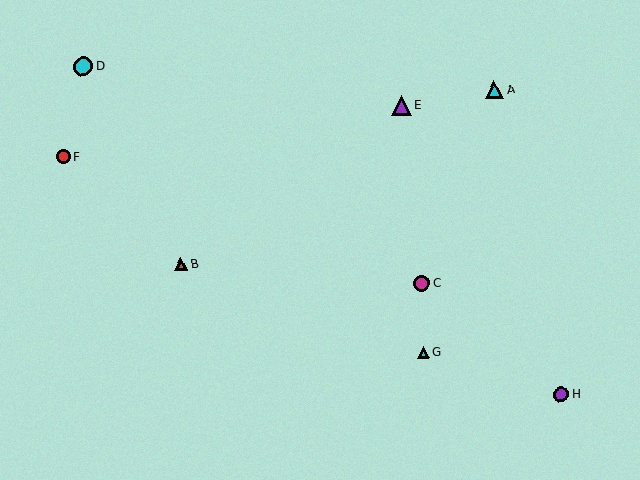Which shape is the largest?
The purple triangle (labeled E) is the largest.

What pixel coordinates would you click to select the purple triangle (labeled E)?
Click at (401, 105) to select the purple triangle E.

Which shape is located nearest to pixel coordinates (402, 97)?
The purple triangle (labeled E) at (401, 105) is nearest to that location.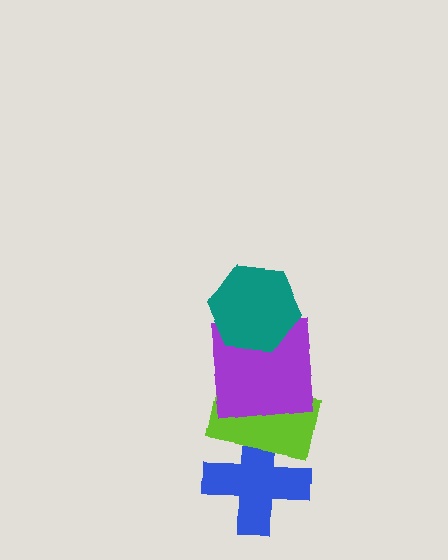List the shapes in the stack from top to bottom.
From top to bottom: the teal hexagon, the purple square, the lime rectangle, the blue cross.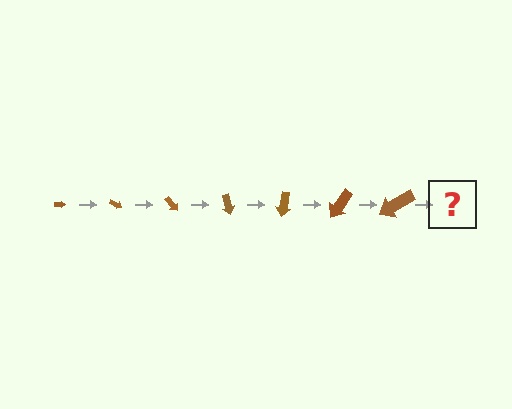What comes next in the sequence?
The next element should be an arrow, larger than the previous one and rotated 175 degrees from the start.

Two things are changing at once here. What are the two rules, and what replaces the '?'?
The two rules are that the arrow grows larger each step and it rotates 25 degrees each step. The '?' should be an arrow, larger than the previous one and rotated 175 degrees from the start.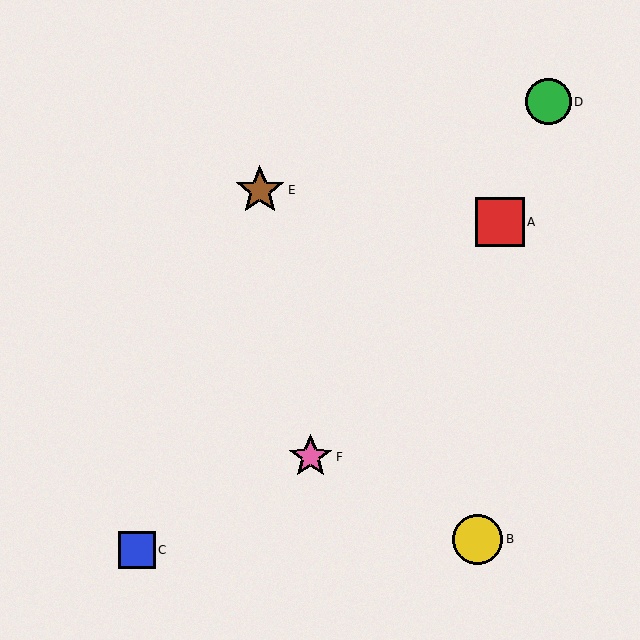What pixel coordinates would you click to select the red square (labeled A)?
Click at (500, 222) to select the red square A.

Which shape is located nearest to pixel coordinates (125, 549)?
The blue square (labeled C) at (137, 550) is nearest to that location.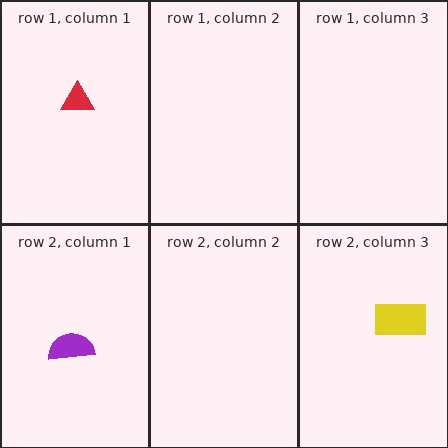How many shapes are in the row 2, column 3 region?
1.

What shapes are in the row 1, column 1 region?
The red triangle.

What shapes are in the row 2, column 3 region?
The yellow rectangle.